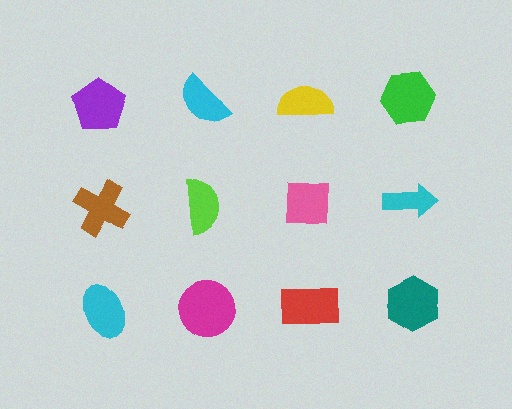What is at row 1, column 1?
A purple pentagon.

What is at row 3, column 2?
A magenta circle.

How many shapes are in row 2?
4 shapes.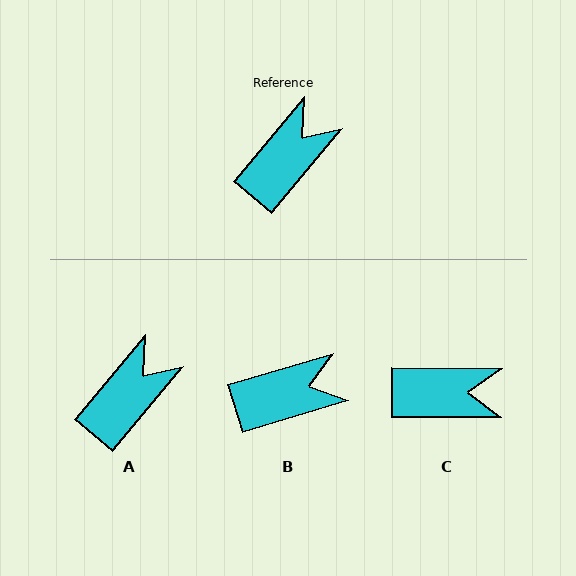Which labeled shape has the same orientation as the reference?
A.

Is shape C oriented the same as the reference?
No, it is off by about 50 degrees.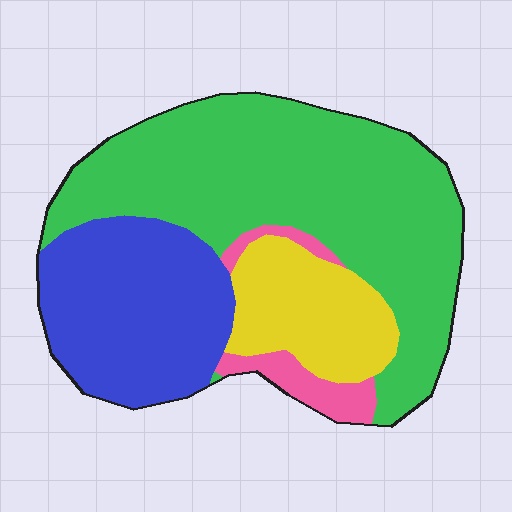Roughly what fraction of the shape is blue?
Blue covers around 25% of the shape.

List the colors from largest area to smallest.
From largest to smallest: green, blue, yellow, pink.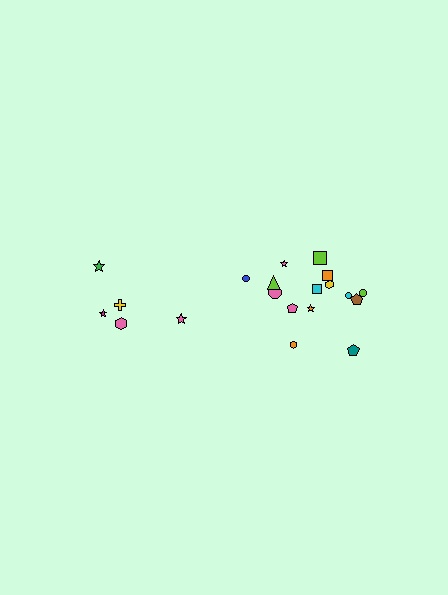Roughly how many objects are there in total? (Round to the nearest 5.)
Roughly 20 objects in total.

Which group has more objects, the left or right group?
The right group.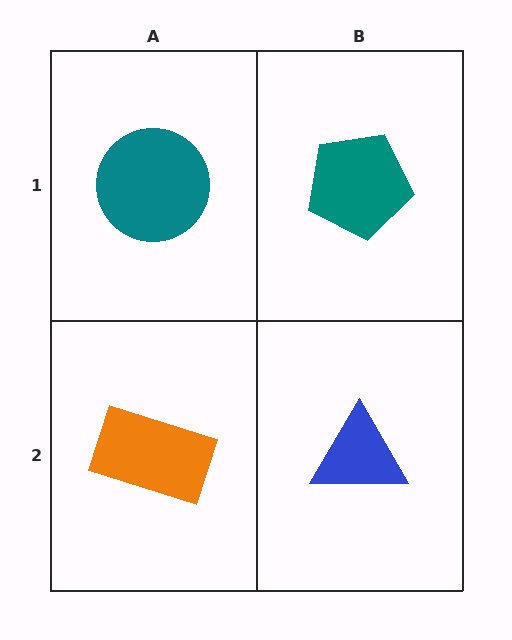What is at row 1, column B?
A teal pentagon.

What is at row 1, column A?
A teal circle.